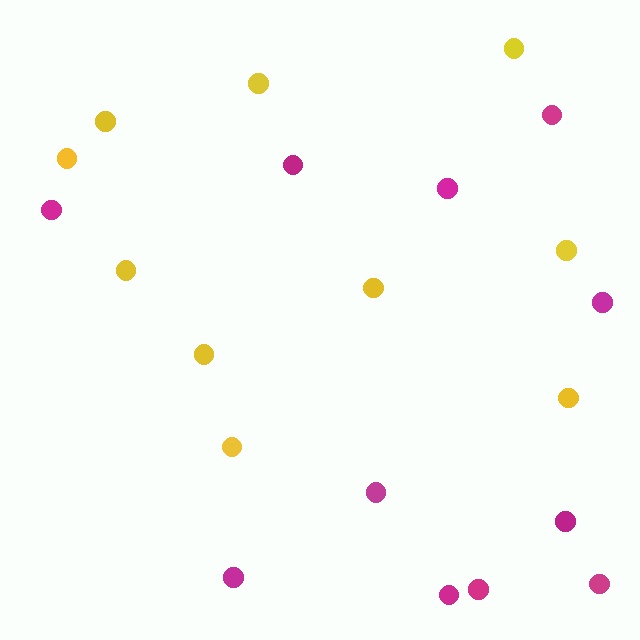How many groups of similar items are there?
There are 2 groups: one group of magenta circles (11) and one group of yellow circles (10).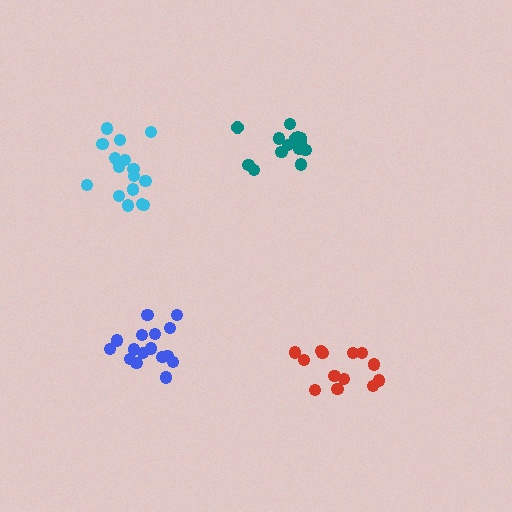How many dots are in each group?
Group 1: 17 dots, Group 2: 17 dots, Group 3: 13 dots, Group 4: 15 dots (62 total).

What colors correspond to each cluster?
The clusters are colored: cyan, blue, red, teal.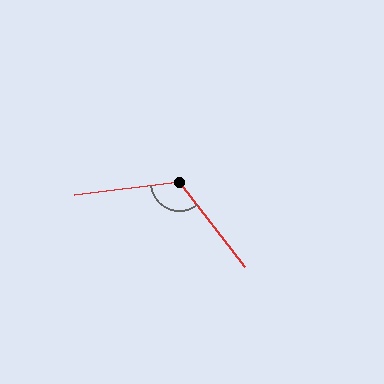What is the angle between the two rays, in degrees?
Approximately 121 degrees.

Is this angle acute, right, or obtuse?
It is obtuse.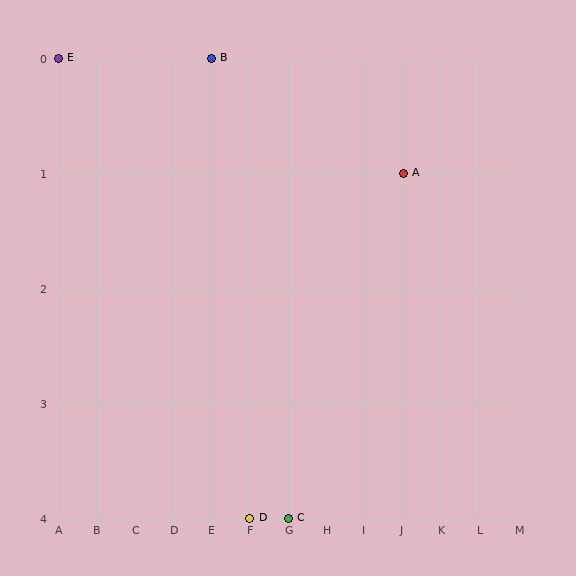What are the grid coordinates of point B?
Point B is at grid coordinates (E, 0).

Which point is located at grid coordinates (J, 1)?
Point A is at (J, 1).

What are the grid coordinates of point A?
Point A is at grid coordinates (J, 1).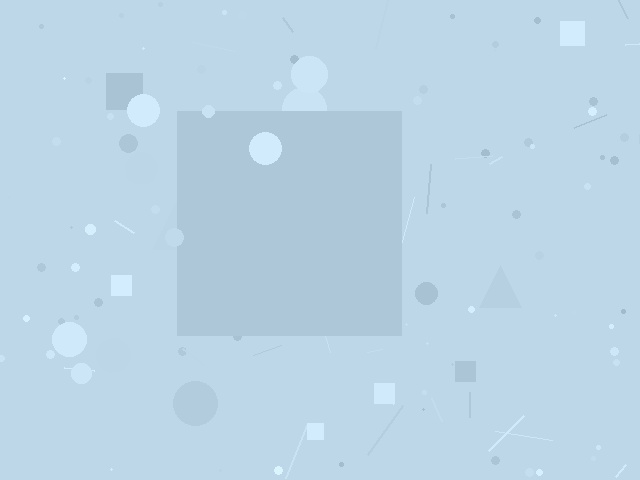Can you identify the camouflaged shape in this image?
The camouflaged shape is a square.